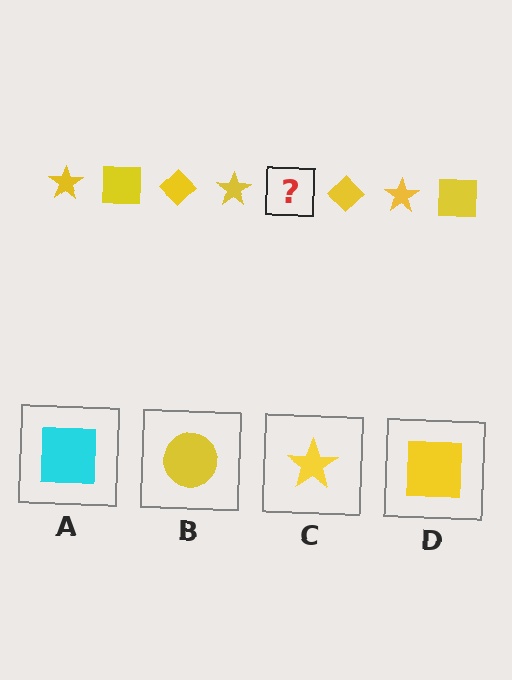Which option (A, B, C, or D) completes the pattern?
D.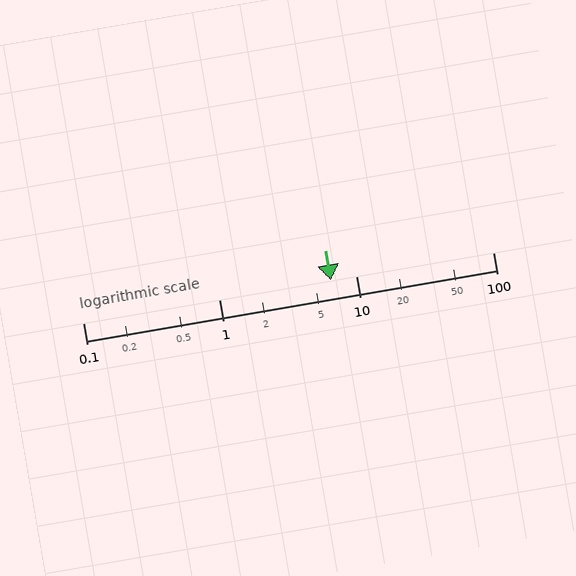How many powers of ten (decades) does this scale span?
The scale spans 3 decades, from 0.1 to 100.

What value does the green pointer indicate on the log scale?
The pointer indicates approximately 6.5.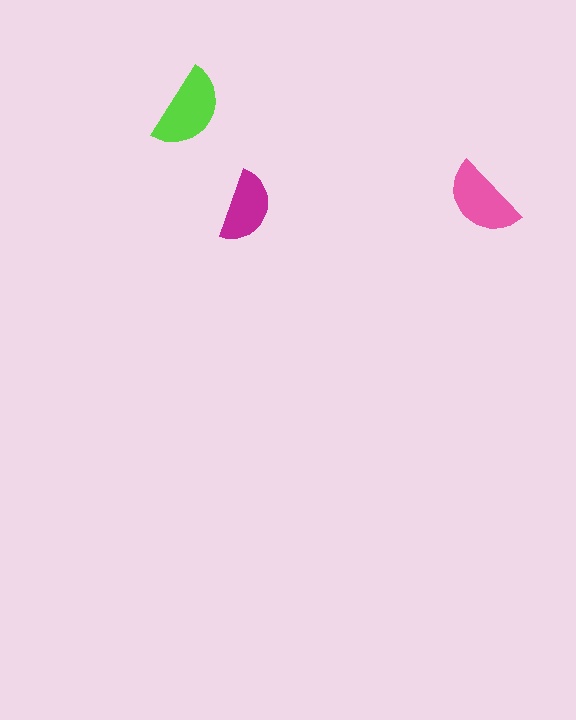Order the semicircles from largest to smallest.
the lime one, the pink one, the magenta one.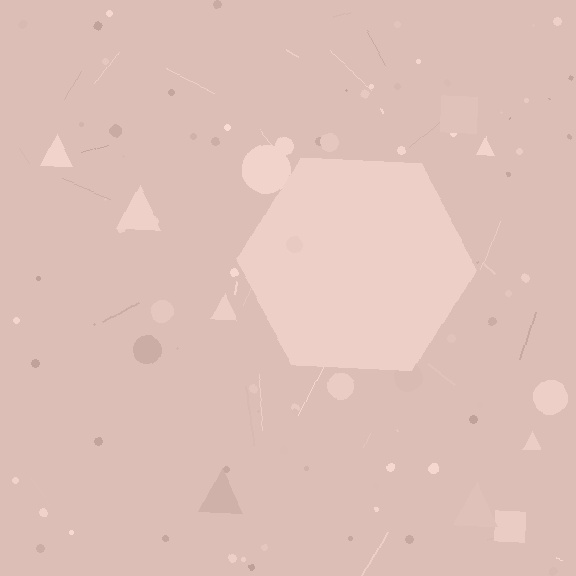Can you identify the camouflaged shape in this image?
The camouflaged shape is a hexagon.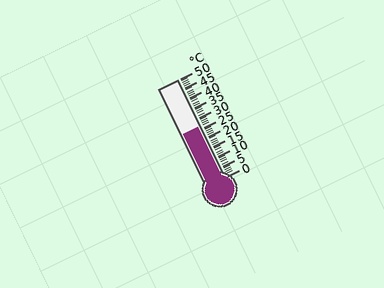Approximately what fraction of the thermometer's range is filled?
The thermometer is filled to approximately 50% of its range.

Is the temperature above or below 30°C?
The temperature is below 30°C.